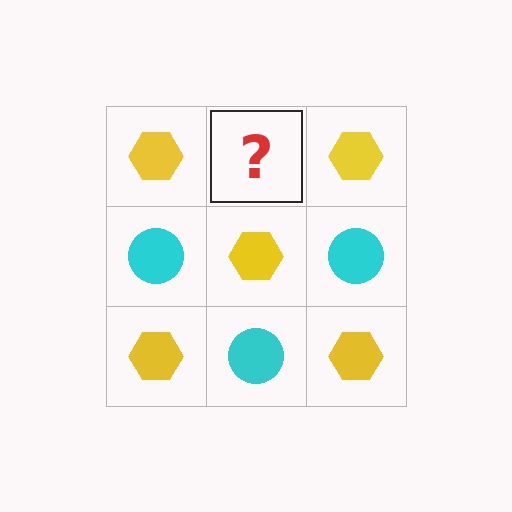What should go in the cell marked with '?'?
The missing cell should contain a cyan circle.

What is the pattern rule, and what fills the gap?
The rule is that it alternates yellow hexagon and cyan circle in a checkerboard pattern. The gap should be filled with a cyan circle.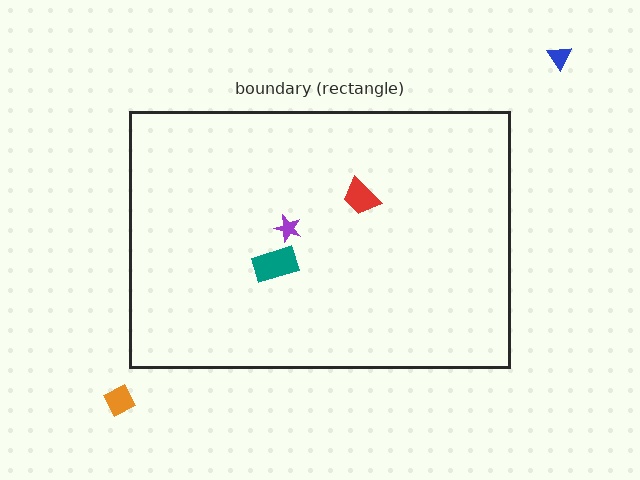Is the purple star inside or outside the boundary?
Inside.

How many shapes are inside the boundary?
3 inside, 2 outside.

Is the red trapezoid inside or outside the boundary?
Inside.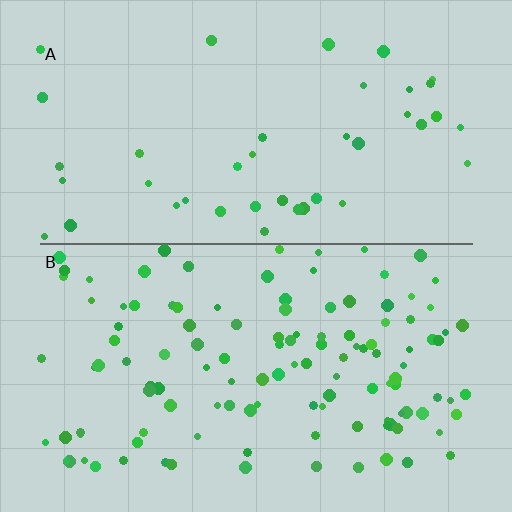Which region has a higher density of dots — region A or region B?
B (the bottom).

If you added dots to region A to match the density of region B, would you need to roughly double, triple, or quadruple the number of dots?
Approximately triple.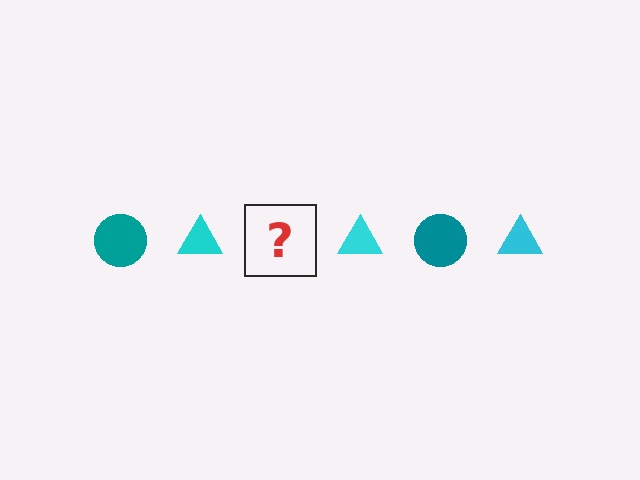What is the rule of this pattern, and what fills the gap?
The rule is that the pattern alternates between teal circle and cyan triangle. The gap should be filled with a teal circle.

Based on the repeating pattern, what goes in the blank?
The blank should be a teal circle.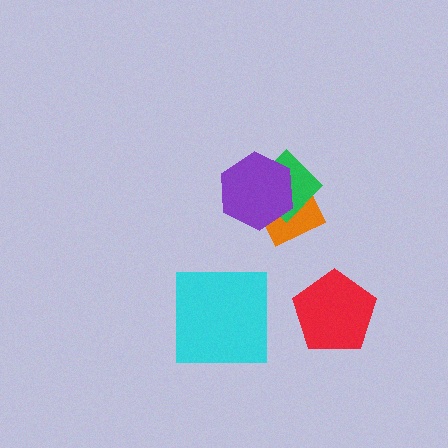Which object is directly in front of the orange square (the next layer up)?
The green diamond is directly in front of the orange square.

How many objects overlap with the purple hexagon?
2 objects overlap with the purple hexagon.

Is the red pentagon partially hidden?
No, no other shape covers it.